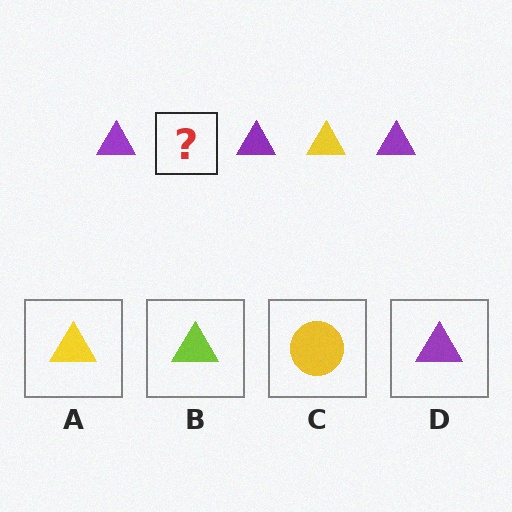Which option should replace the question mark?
Option A.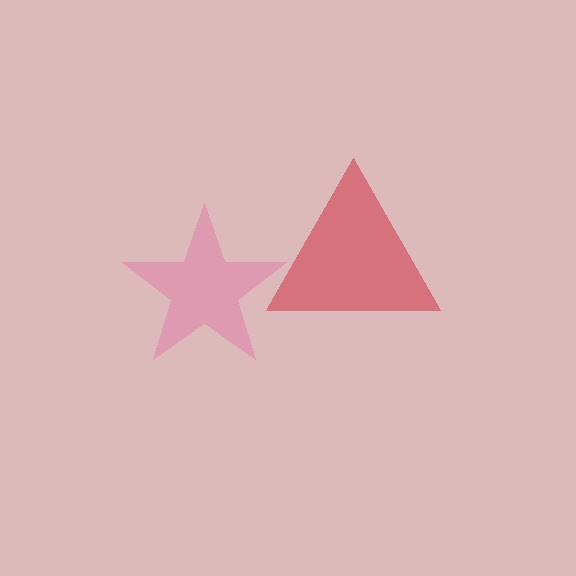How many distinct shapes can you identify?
There are 2 distinct shapes: a red triangle, a pink star.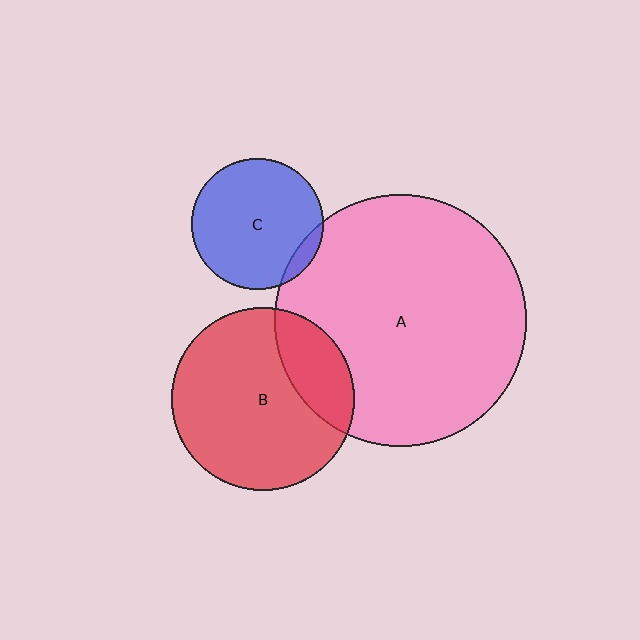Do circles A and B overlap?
Yes.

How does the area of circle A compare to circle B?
Approximately 1.9 times.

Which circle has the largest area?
Circle A (pink).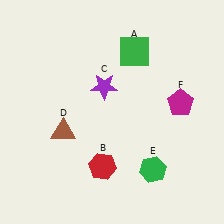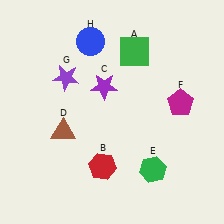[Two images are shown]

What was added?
A purple star (G), a blue circle (H) were added in Image 2.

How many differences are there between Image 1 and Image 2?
There are 2 differences between the two images.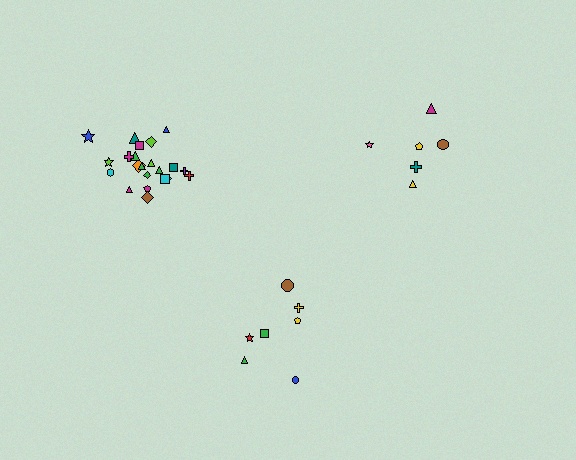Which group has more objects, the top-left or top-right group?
The top-left group.